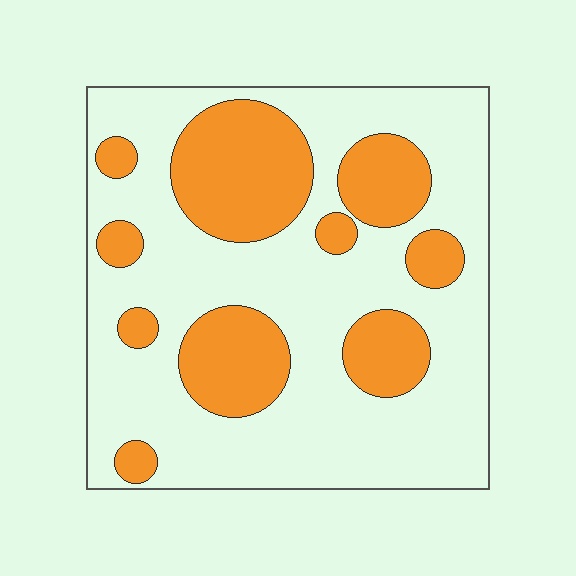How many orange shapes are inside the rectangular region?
10.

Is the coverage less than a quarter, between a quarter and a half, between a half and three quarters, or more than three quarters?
Between a quarter and a half.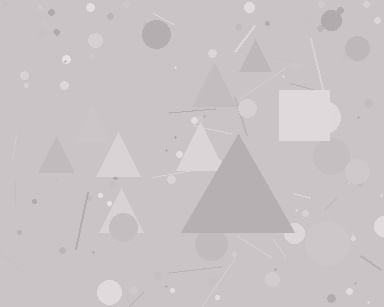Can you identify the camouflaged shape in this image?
The camouflaged shape is a triangle.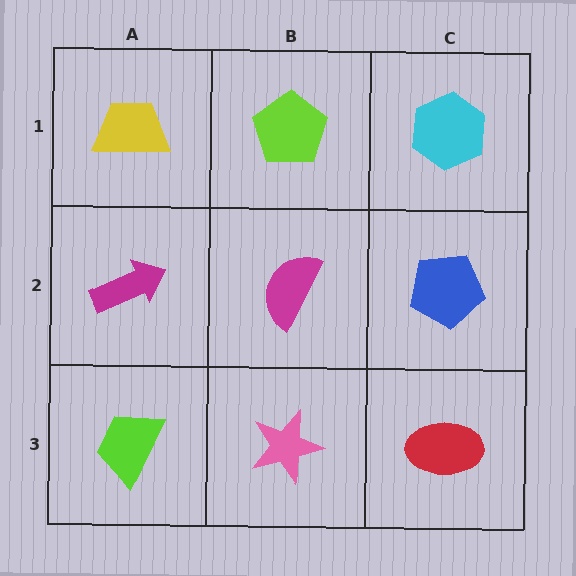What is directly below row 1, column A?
A magenta arrow.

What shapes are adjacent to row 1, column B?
A magenta semicircle (row 2, column B), a yellow trapezoid (row 1, column A), a cyan hexagon (row 1, column C).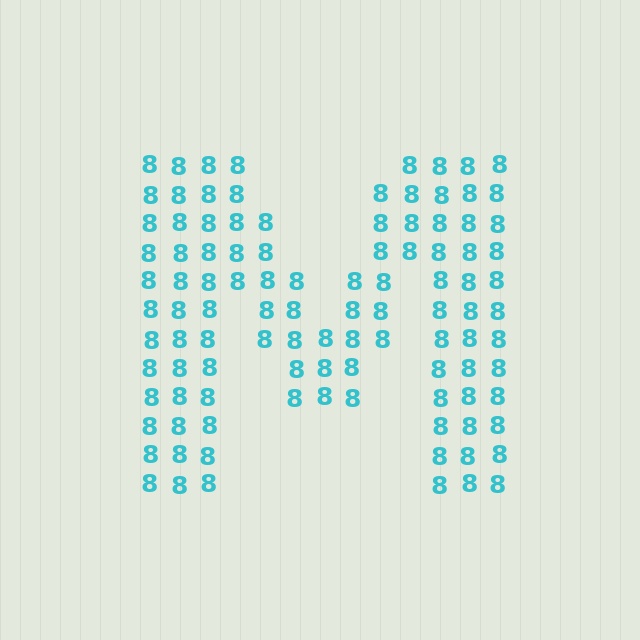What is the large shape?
The large shape is the letter M.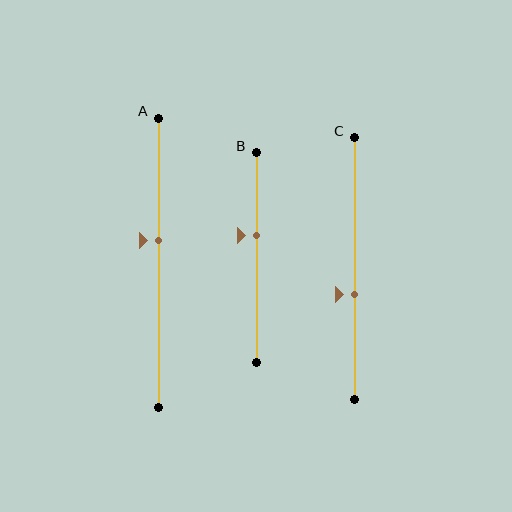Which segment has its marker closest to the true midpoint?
Segment A has its marker closest to the true midpoint.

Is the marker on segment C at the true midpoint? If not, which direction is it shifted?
No, the marker on segment C is shifted downward by about 10% of the segment length.